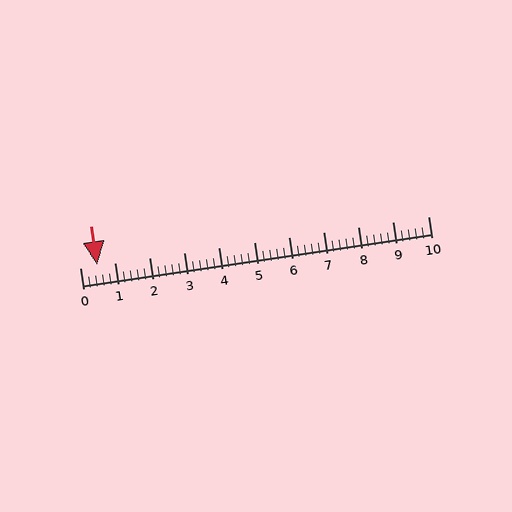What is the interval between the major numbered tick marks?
The major tick marks are spaced 1 units apart.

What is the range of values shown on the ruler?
The ruler shows values from 0 to 10.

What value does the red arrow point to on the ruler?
The red arrow points to approximately 0.5.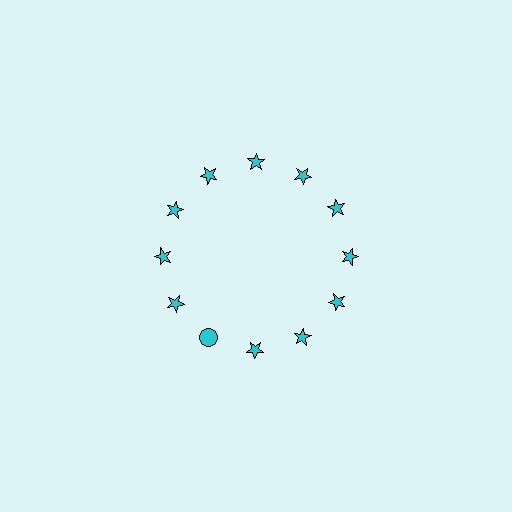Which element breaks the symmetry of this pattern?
The cyan circle at roughly the 7 o'clock position breaks the symmetry. All other shapes are cyan stars.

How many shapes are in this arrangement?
There are 12 shapes arranged in a ring pattern.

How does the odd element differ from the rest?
It has a different shape: circle instead of star.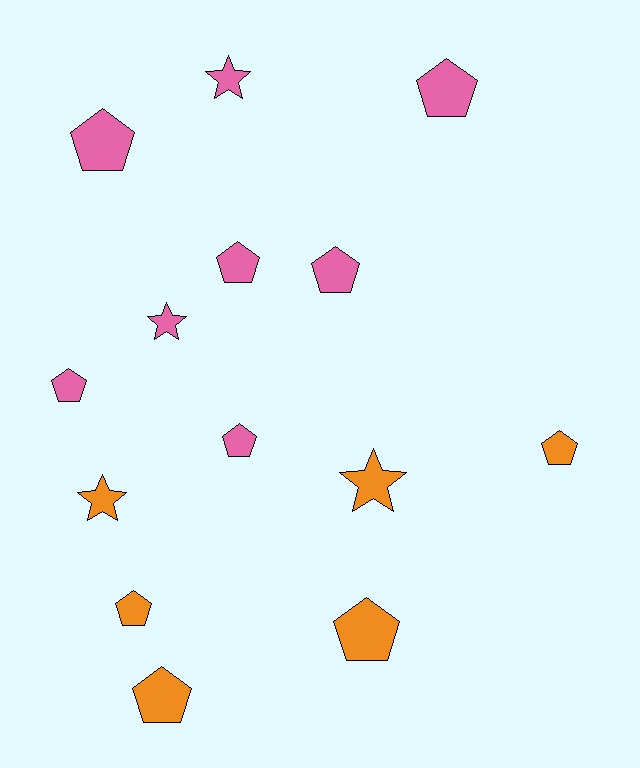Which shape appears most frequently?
Pentagon, with 10 objects.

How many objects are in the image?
There are 14 objects.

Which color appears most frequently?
Pink, with 8 objects.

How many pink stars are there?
There are 2 pink stars.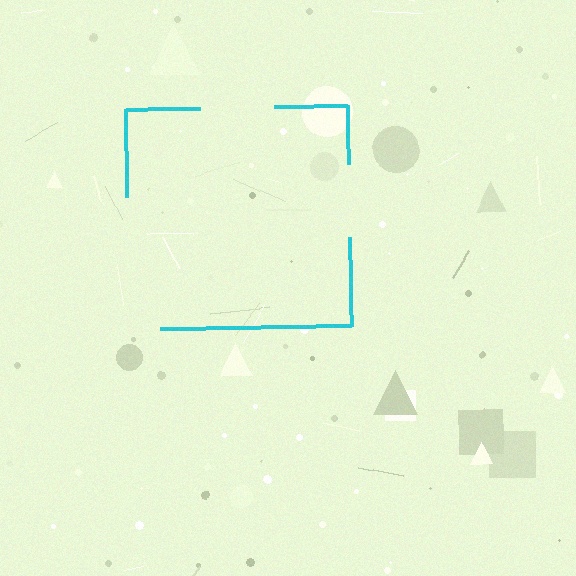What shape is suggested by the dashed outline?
The dashed outline suggests a square.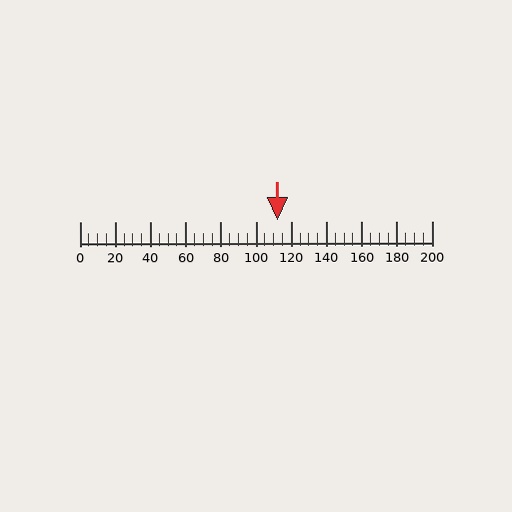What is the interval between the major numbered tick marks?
The major tick marks are spaced 20 units apart.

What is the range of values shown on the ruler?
The ruler shows values from 0 to 200.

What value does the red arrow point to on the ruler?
The red arrow points to approximately 112.